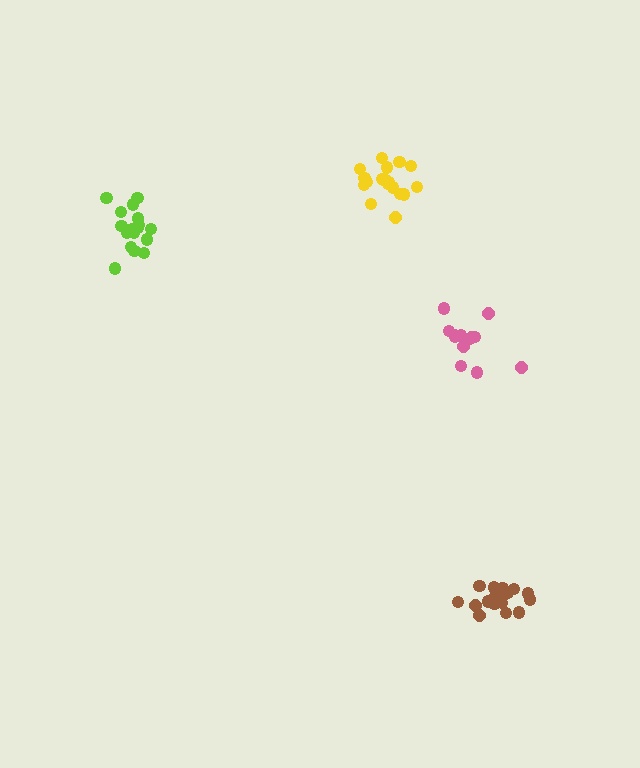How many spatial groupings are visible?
There are 4 spatial groupings.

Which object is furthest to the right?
The brown cluster is rightmost.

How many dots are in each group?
Group 1: 13 dots, Group 2: 17 dots, Group 3: 19 dots, Group 4: 19 dots (68 total).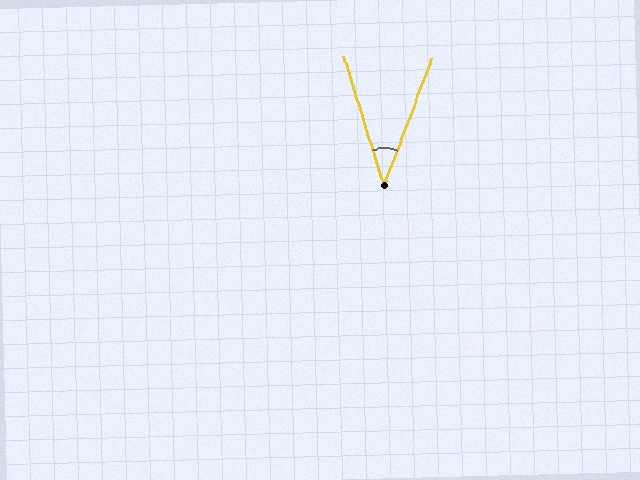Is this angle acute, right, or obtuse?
It is acute.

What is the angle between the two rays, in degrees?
Approximately 38 degrees.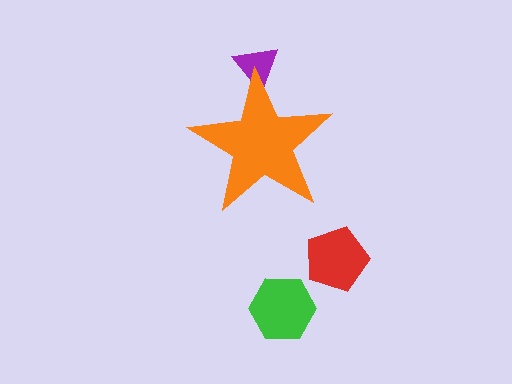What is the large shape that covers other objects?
An orange star.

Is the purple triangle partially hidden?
Yes, the purple triangle is partially hidden behind the orange star.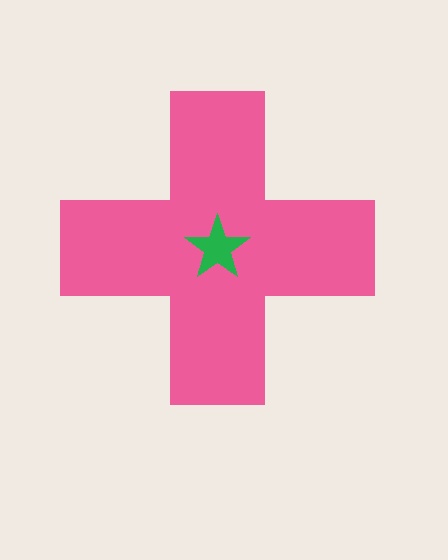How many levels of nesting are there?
2.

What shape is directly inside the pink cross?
The green star.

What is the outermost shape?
The pink cross.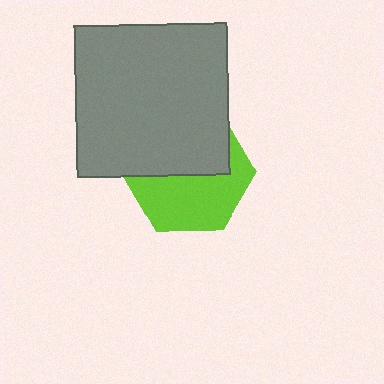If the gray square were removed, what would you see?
You would see the complete lime hexagon.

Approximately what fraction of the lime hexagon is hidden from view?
Roughly 48% of the lime hexagon is hidden behind the gray square.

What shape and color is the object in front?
The object in front is a gray square.